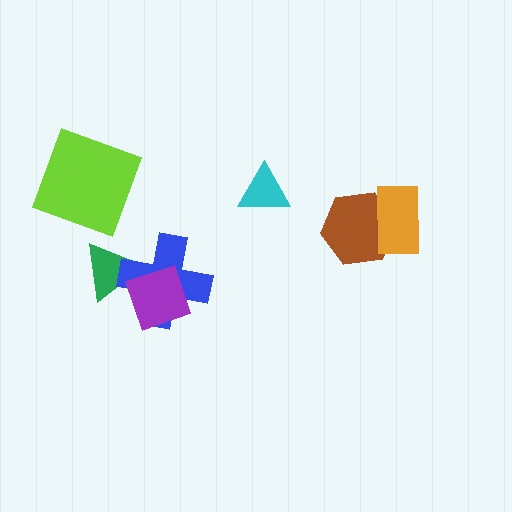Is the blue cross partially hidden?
Yes, it is partially covered by another shape.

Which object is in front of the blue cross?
The purple diamond is in front of the blue cross.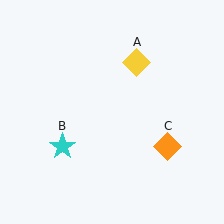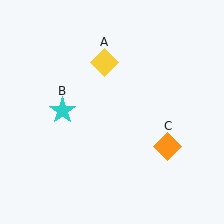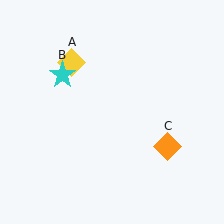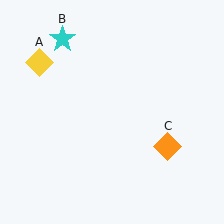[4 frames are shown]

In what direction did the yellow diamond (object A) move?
The yellow diamond (object A) moved left.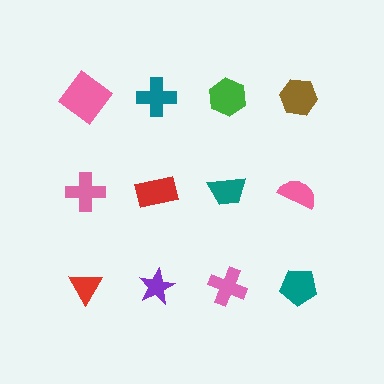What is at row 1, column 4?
A brown hexagon.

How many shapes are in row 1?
4 shapes.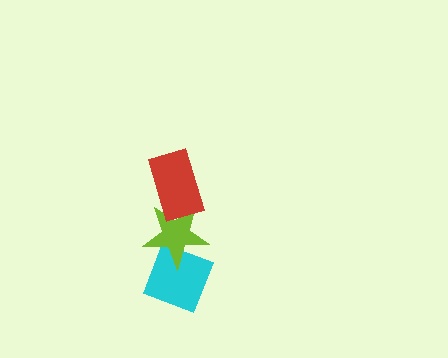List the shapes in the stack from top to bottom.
From top to bottom: the red rectangle, the lime star, the cyan diamond.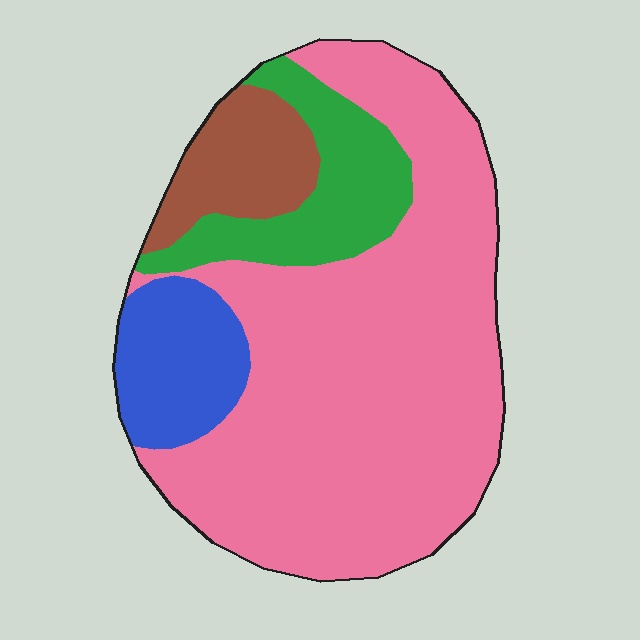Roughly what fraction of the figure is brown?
Brown takes up about one tenth (1/10) of the figure.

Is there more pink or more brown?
Pink.